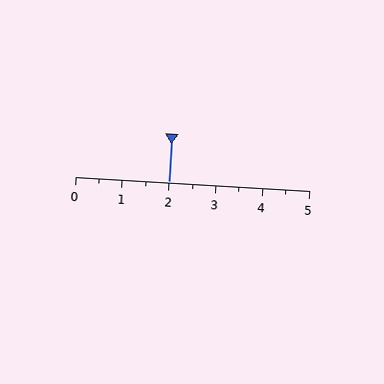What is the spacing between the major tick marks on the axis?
The major ticks are spaced 1 apart.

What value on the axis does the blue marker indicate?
The marker indicates approximately 2.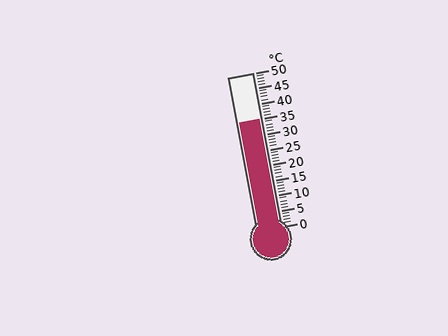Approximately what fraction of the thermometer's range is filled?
The thermometer is filled to approximately 70% of its range.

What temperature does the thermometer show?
The thermometer shows approximately 35°C.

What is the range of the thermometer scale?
The thermometer scale ranges from 0°C to 50°C.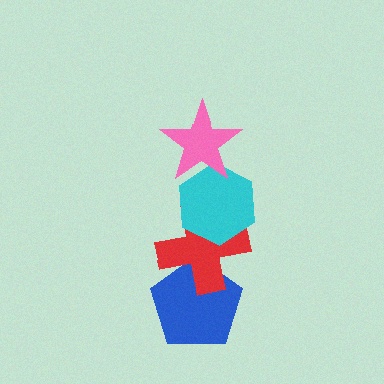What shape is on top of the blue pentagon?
The red cross is on top of the blue pentagon.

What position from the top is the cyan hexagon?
The cyan hexagon is 2nd from the top.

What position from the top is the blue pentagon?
The blue pentagon is 4th from the top.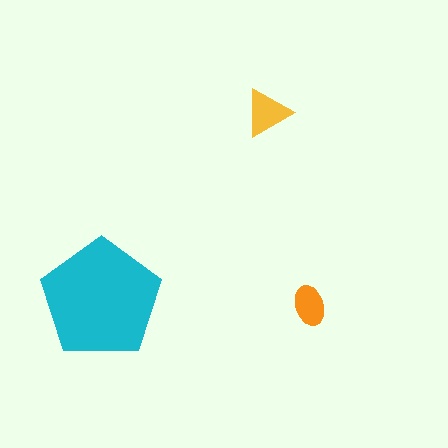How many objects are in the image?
There are 3 objects in the image.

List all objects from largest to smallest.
The cyan pentagon, the yellow triangle, the orange ellipse.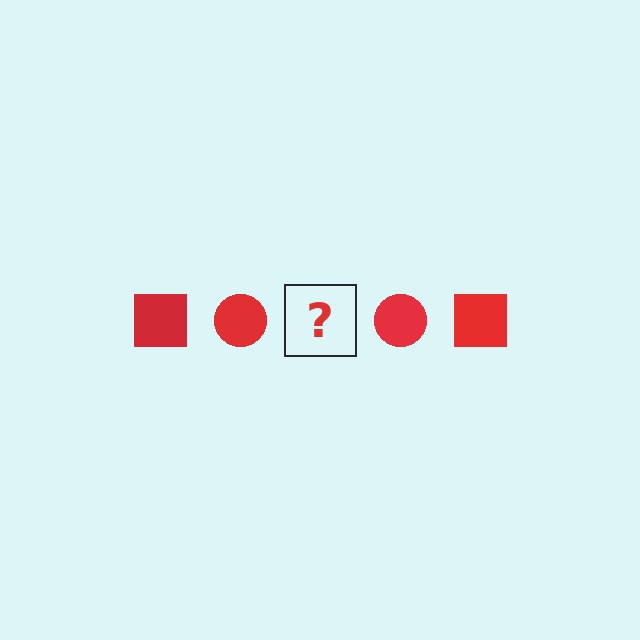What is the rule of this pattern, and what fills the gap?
The rule is that the pattern cycles through square, circle shapes in red. The gap should be filled with a red square.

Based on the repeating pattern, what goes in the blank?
The blank should be a red square.